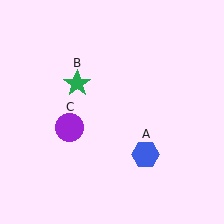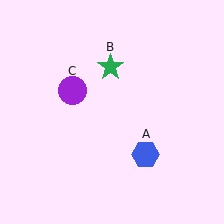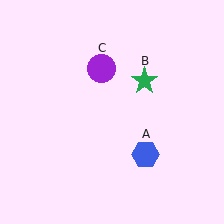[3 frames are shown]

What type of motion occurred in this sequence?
The green star (object B), purple circle (object C) rotated clockwise around the center of the scene.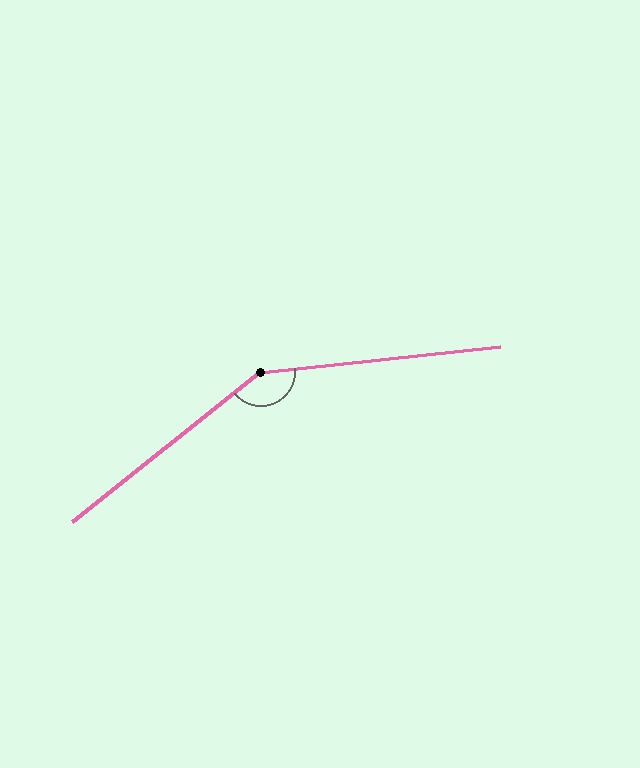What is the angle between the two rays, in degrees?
Approximately 147 degrees.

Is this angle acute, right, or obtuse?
It is obtuse.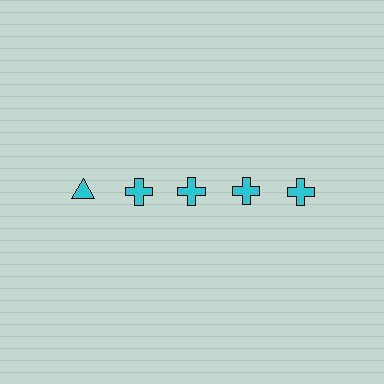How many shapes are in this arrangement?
There are 5 shapes arranged in a grid pattern.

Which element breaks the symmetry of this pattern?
The cyan triangle in the top row, leftmost column breaks the symmetry. All other shapes are cyan crosses.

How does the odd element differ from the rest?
It has a different shape: triangle instead of cross.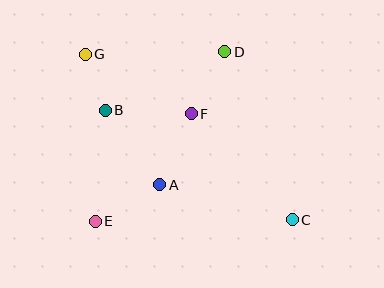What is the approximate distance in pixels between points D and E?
The distance between D and E is approximately 213 pixels.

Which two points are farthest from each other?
Points C and G are farthest from each other.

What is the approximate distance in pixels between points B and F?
The distance between B and F is approximately 87 pixels.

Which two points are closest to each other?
Points B and G are closest to each other.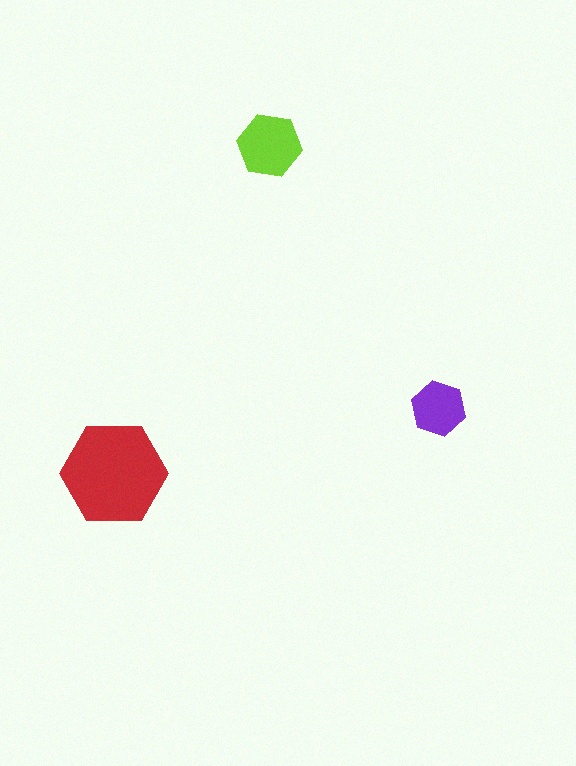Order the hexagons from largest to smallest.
the red one, the lime one, the purple one.